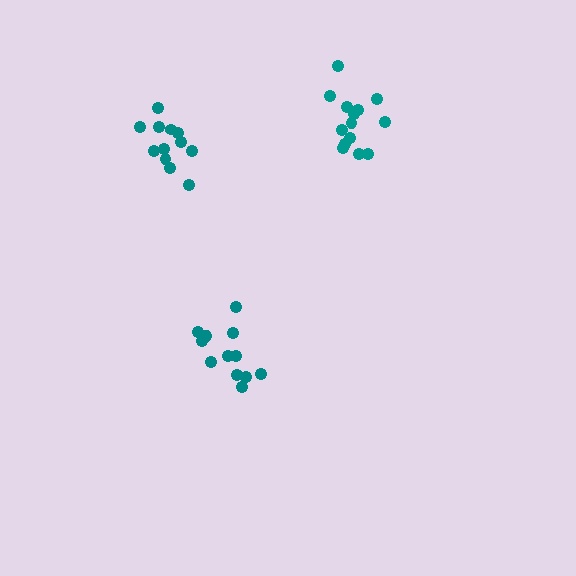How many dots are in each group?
Group 1: 12 dots, Group 2: 15 dots, Group 3: 13 dots (40 total).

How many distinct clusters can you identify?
There are 3 distinct clusters.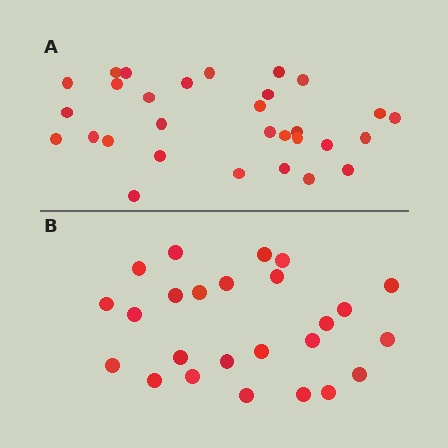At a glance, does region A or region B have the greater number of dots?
Region A (the top region) has more dots.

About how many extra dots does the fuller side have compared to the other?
Region A has about 5 more dots than region B.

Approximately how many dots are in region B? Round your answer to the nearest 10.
About 20 dots. (The exact count is 25, which rounds to 20.)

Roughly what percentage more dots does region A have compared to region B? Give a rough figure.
About 20% more.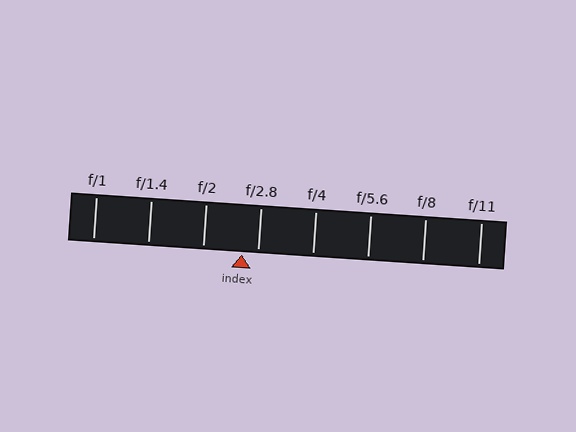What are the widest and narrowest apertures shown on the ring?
The widest aperture shown is f/1 and the narrowest is f/11.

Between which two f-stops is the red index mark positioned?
The index mark is between f/2 and f/2.8.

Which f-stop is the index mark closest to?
The index mark is closest to f/2.8.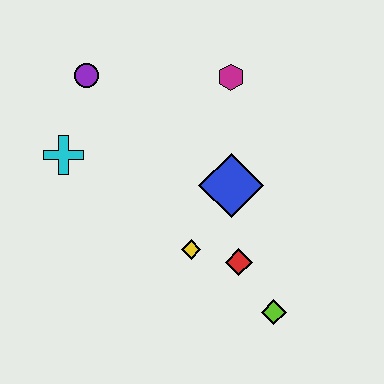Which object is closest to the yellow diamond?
The red diamond is closest to the yellow diamond.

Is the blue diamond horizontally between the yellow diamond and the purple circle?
No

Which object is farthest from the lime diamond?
The purple circle is farthest from the lime diamond.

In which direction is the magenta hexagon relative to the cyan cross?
The magenta hexagon is to the right of the cyan cross.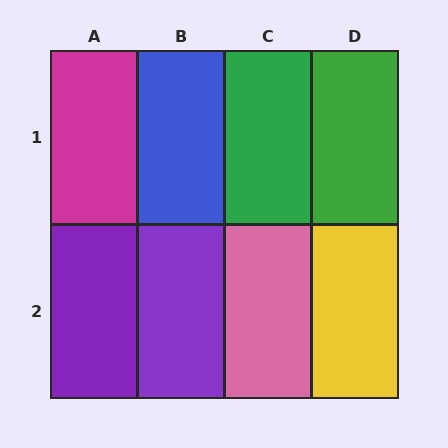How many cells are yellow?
1 cell is yellow.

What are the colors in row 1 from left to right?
Magenta, blue, green, green.